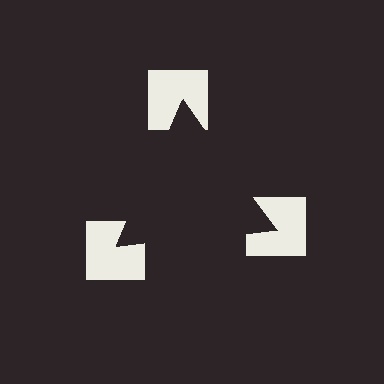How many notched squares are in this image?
There are 3 — one at each vertex of the illusory triangle.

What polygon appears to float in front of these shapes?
An illusory triangle — its edges are inferred from the aligned wedge cuts in the notched squares, not physically drawn.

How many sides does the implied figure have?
3 sides.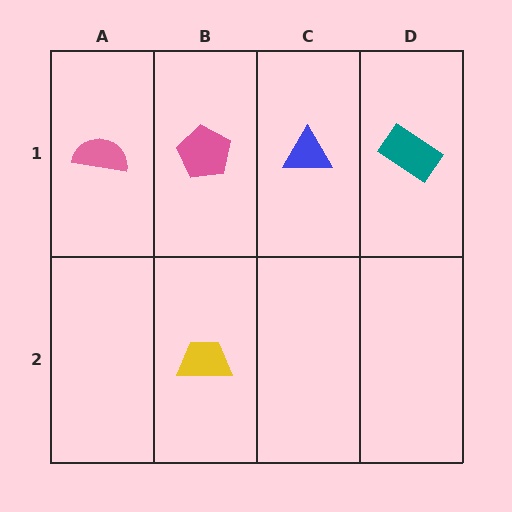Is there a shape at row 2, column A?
No, that cell is empty.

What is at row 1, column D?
A teal rectangle.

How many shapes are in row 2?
1 shape.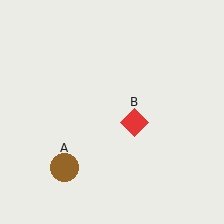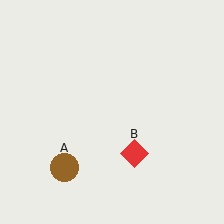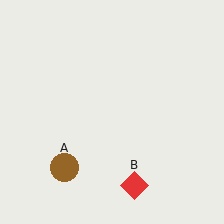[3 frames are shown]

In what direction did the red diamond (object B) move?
The red diamond (object B) moved down.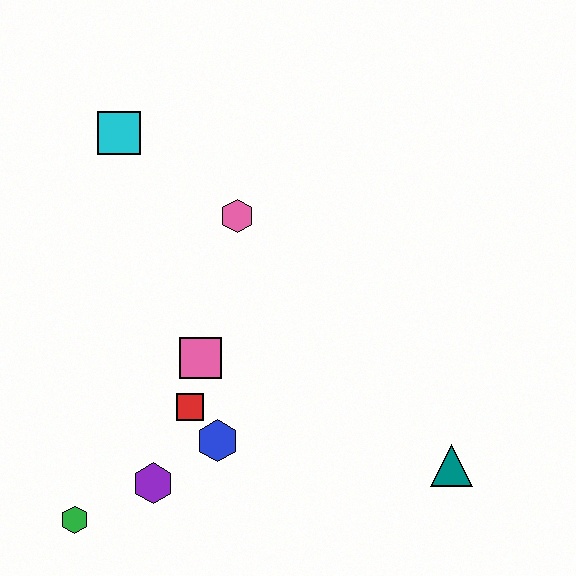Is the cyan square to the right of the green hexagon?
Yes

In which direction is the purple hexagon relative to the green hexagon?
The purple hexagon is to the right of the green hexagon.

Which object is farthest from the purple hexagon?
The cyan square is farthest from the purple hexagon.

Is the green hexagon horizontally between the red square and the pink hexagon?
No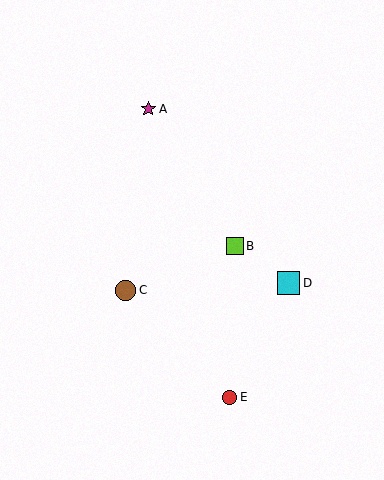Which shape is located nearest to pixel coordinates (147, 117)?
The magenta star (labeled A) at (148, 109) is nearest to that location.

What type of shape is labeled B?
Shape B is a lime square.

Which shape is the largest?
The cyan square (labeled D) is the largest.